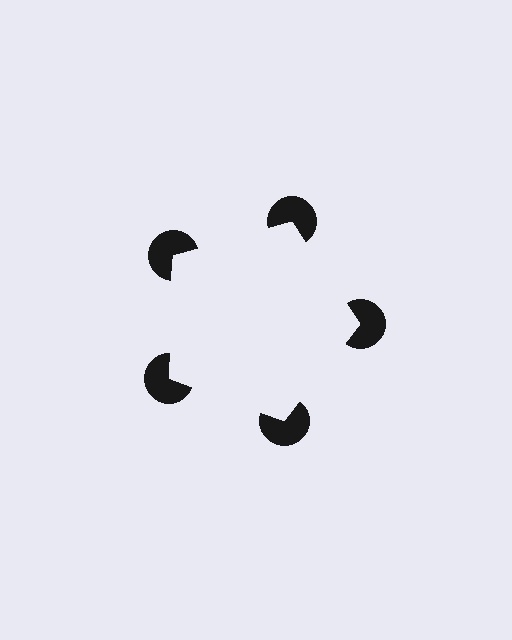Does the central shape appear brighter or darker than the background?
It typically appears slightly brighter than the background, even though no actual brightness change is drawn.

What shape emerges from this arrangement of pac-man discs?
An illusory pentagon — its edges are inferred from the aligned wedge cuts in the pac-man discs, not physically drawn.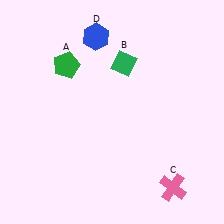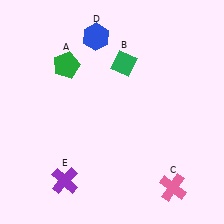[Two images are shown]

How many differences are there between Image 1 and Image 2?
There is 1 difference between the two images.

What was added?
A purple cross (E) was added in Image 2.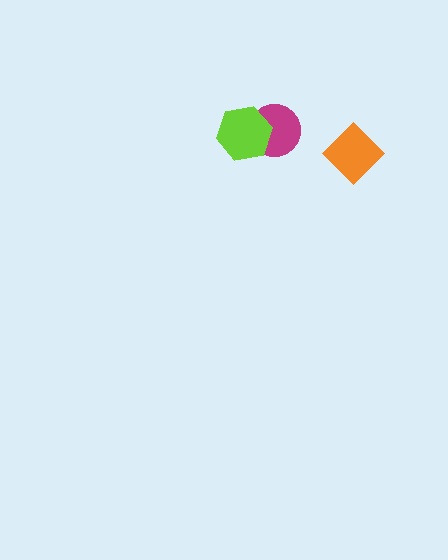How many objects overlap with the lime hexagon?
1 object overlaps with the lime hexagon.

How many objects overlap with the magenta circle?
1 object overlaps with the magenta circle.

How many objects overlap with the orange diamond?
0 objects overlap with the orange diamond.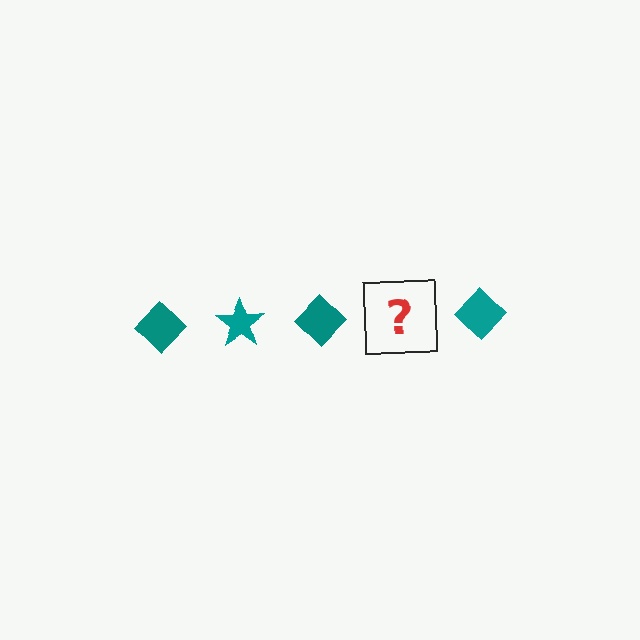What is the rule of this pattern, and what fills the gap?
The rule is that the pattern cycles through diamond, star shapes in teal. The gap should be filled with a teal star.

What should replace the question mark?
The question mark should be replaced with a teal star.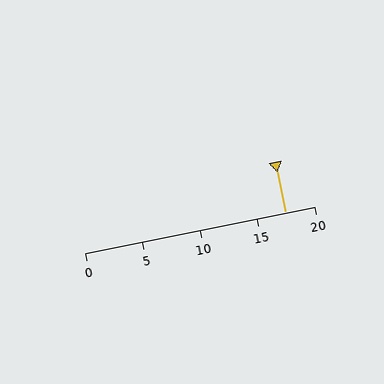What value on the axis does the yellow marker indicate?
The marker indicates approximately 17.5.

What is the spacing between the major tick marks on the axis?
The major ticks are spaced 5 apart.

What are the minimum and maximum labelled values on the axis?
The axis runs from 0 to 20.